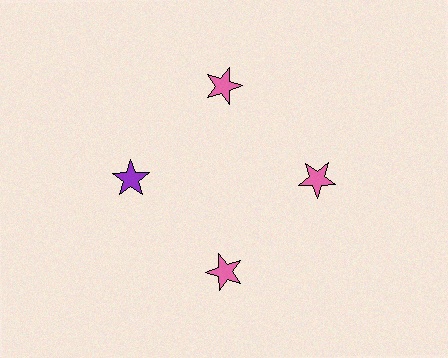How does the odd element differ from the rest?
It has a different color: purple instead of pink.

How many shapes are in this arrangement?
There are 4 shapes arranged in a ring pattern.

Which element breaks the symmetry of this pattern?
The purple star at roughly the 9 o'clock position breaks the symmetry. All other shapes are pink stars.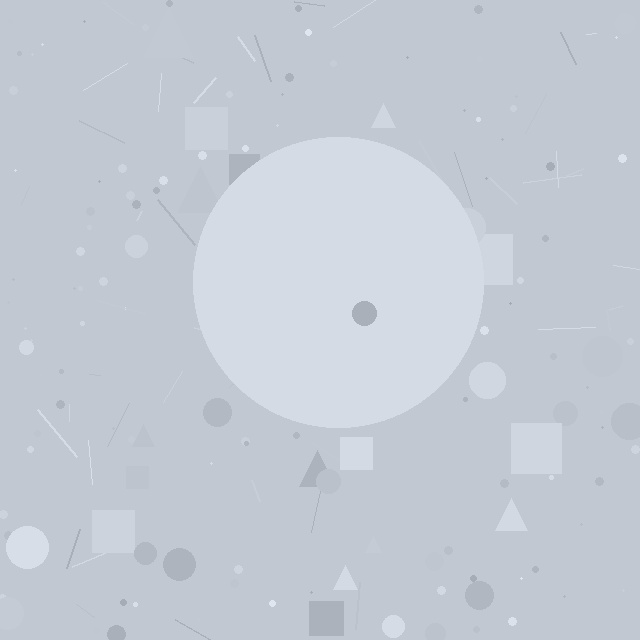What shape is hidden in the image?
A circle is hidden in the image.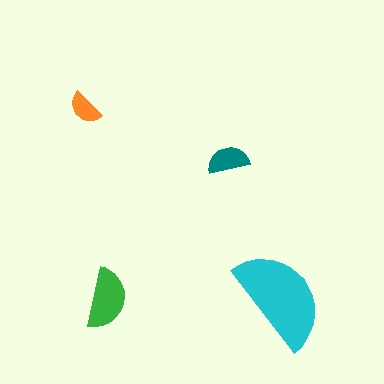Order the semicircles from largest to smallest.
the cyan one, the green one, the teal one, the orange one.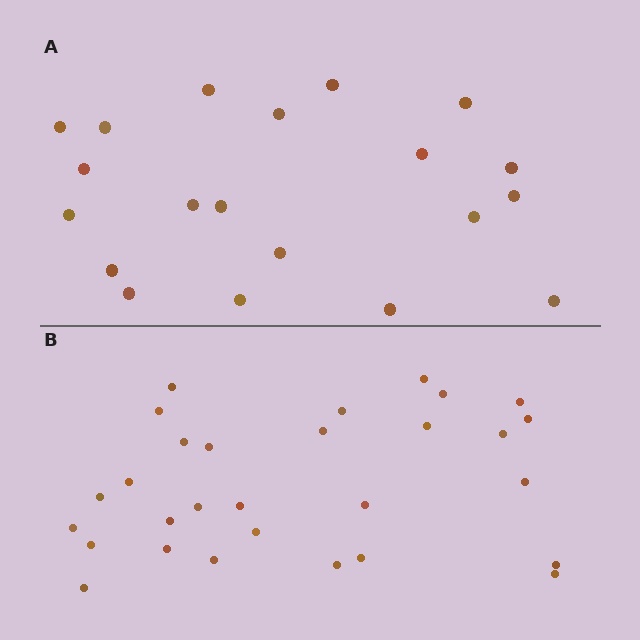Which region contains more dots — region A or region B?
Region B (the bottom region) has more dots.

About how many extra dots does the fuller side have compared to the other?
Region B has roughly 8 or so more dots than region A.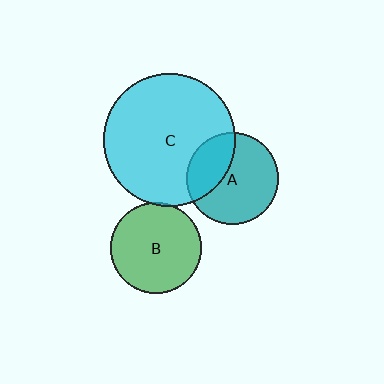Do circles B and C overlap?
Yes.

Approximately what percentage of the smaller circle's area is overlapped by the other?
Approximately 5%.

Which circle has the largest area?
Circle C (cyan).